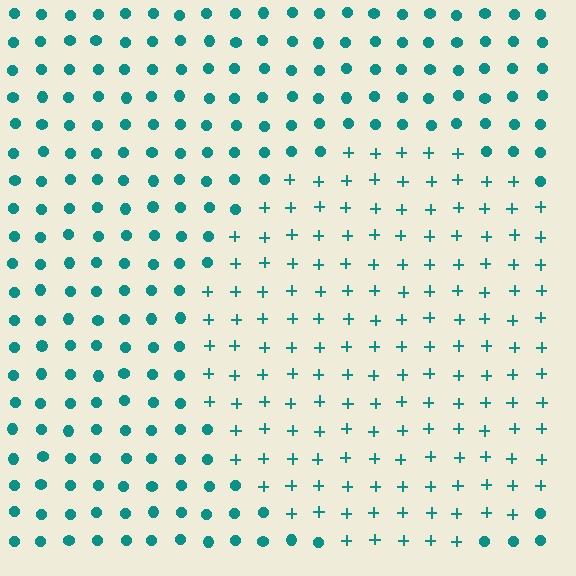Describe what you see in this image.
The image is filled with small teal elements arranged in a uniform grid. A circle-shaped region contains plus signs, while the surrounding area contains circles. The boundary is defined purely by the change in element shape.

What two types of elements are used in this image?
The image uses plus signs inside the circle region and circles outside it.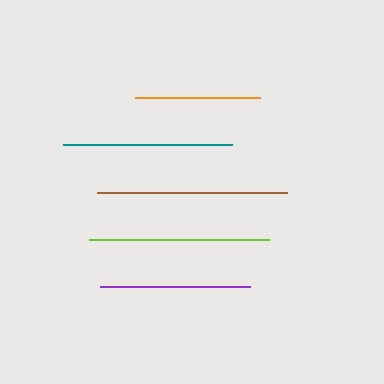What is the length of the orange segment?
The orange segment is approximately 125 pixels long.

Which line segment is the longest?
The brown line is the longest at approximately 189 pixels.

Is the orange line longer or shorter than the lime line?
The lime line is longer than the orange line.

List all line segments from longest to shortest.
From longest to shortest: brown, lime, teal, purple, orange.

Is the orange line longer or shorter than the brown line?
The brown line is longer than the orange line.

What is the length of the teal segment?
The teal segment is approximately 169 pixels long.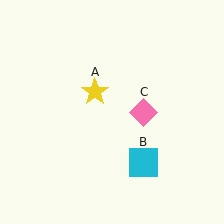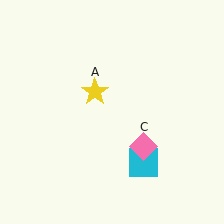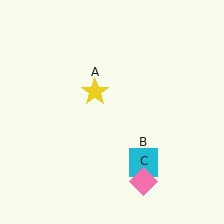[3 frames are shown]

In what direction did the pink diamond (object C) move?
The pink diamond (object C) moved down.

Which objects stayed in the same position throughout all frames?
Yellow star (object A) and cyan square (object B) remained stationary.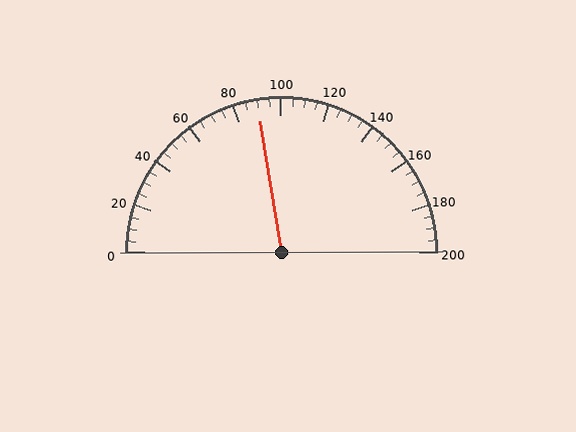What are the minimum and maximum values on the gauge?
The gauge ranges from 0 to 200.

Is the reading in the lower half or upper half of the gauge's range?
The reading is in the lower half of the range (0 to 200).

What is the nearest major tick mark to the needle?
The nearest major tick mark is 80.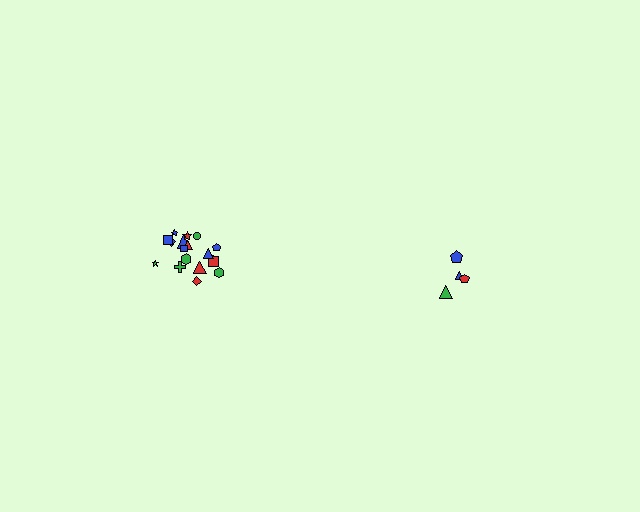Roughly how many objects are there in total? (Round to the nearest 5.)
Roughly 20 objects in total.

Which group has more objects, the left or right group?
The left group.